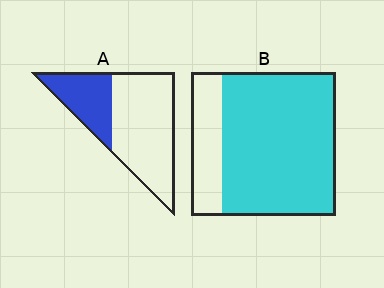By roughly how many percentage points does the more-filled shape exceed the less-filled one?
By roughly 45 percentage points (B over A).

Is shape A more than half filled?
No.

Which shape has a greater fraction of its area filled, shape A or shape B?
Shape B.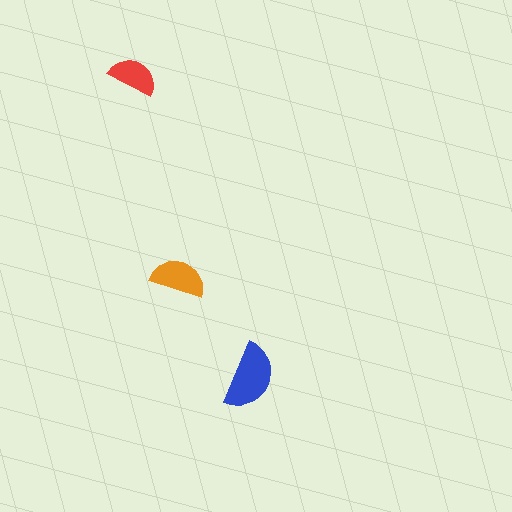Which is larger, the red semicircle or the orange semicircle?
The orange one.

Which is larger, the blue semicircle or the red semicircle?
The blue one.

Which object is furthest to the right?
The blue semicircle is rightmost.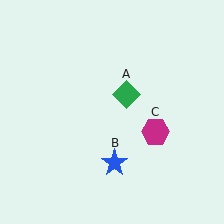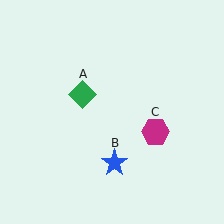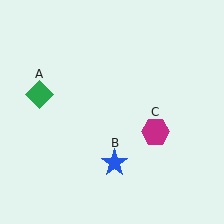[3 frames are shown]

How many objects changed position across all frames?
1 object changed position: green diamond (object A).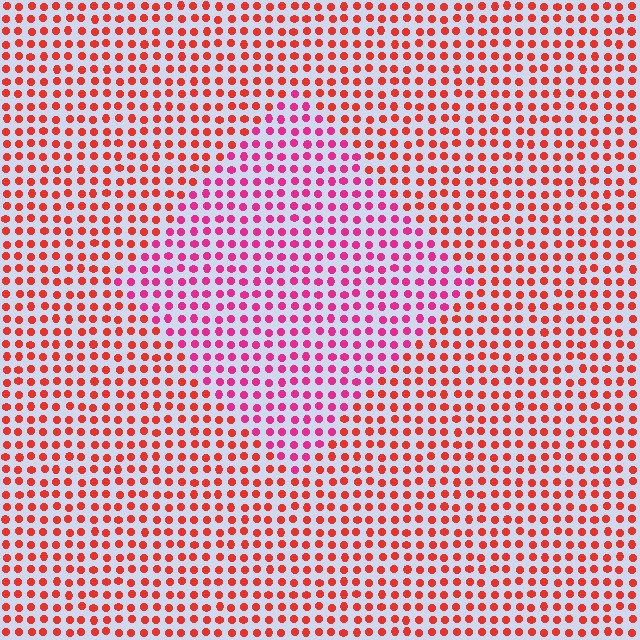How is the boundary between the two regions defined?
The boundary is defined purely by a slight shift in hue (about 35 degrees). Spacing, size, and orientation are identical on both sides.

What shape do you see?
I see a diamond.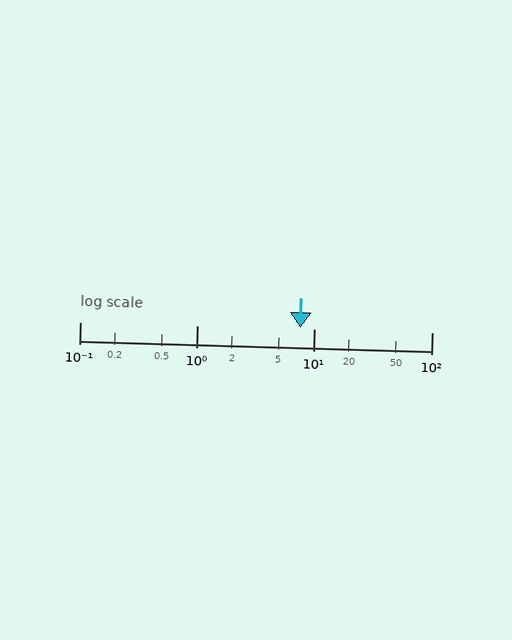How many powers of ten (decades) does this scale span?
The scale spans 3 decades, from 0.1 to 100.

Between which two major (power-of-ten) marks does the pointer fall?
The pointer is between 1 and 10.